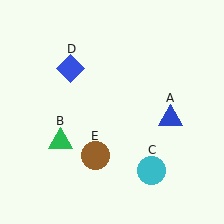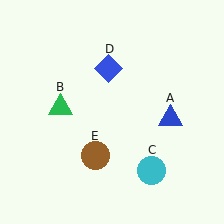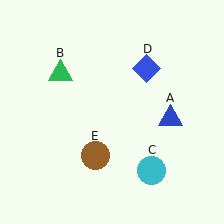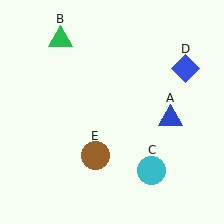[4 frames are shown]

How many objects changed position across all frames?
2 objects changed position: green triangle (object B), blue diamond (object D).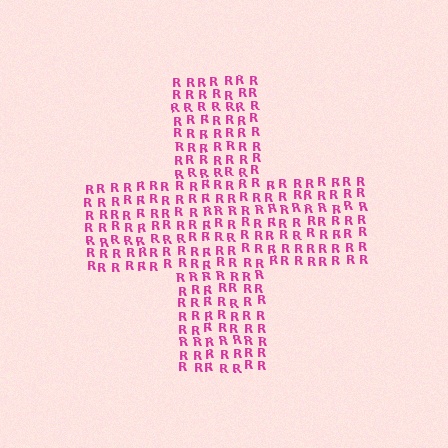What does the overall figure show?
The overall figure shows a cross.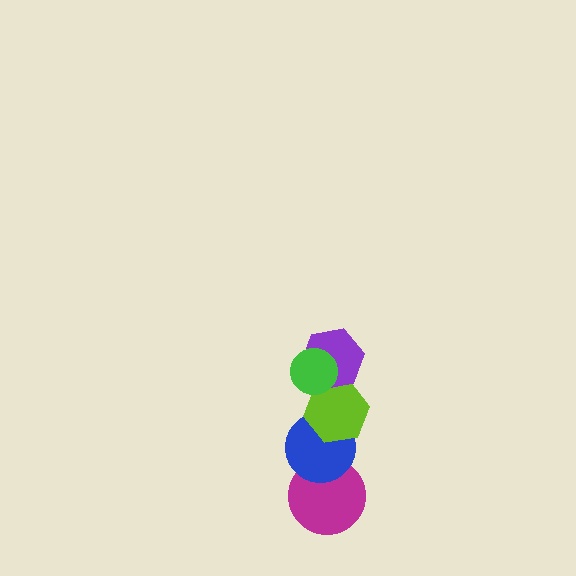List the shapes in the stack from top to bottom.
From top to bottom: the green circle, the purple hexagon, the lime hexagon, the blue circle, the magenta circle.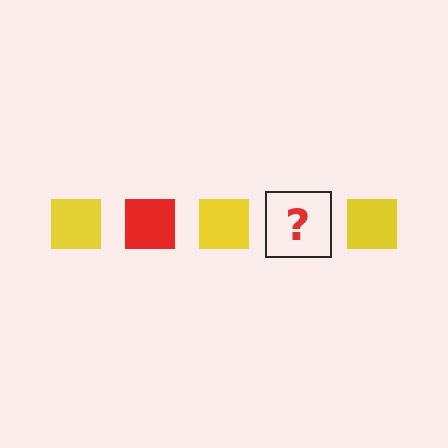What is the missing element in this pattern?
The missing element is a red square.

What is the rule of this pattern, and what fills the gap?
The rule is that the pattern cycles through yellow, red squares. The gap should be filled with a red square.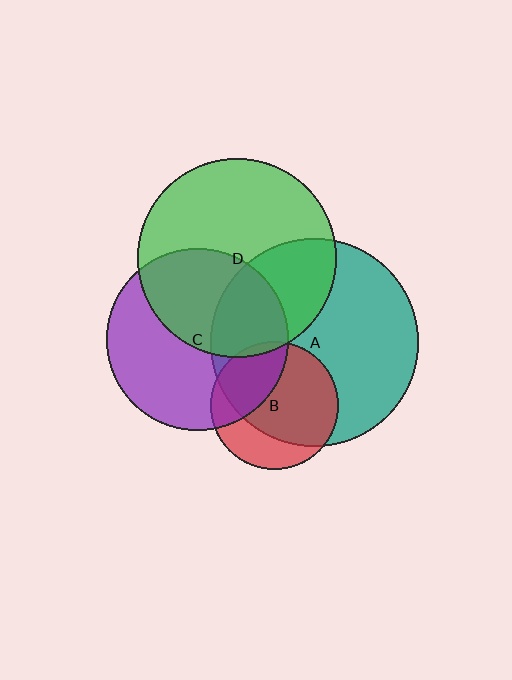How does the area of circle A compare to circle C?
Approximately 1.3 times.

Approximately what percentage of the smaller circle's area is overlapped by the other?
Approximately 5%.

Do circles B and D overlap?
Yes.